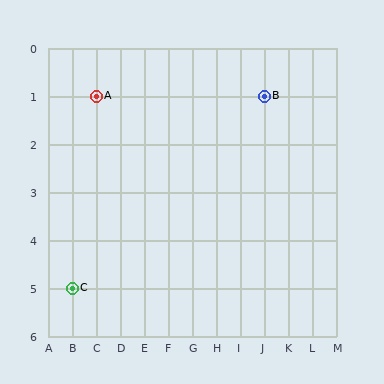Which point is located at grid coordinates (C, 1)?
Point A is at (C, 1).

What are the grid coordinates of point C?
Point C is at grid coordinates (B, 5).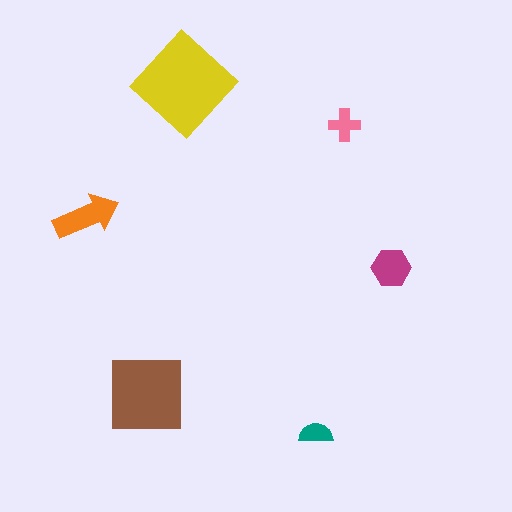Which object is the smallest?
The teal semicircle.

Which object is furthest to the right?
The magenta hexagon is rightmost.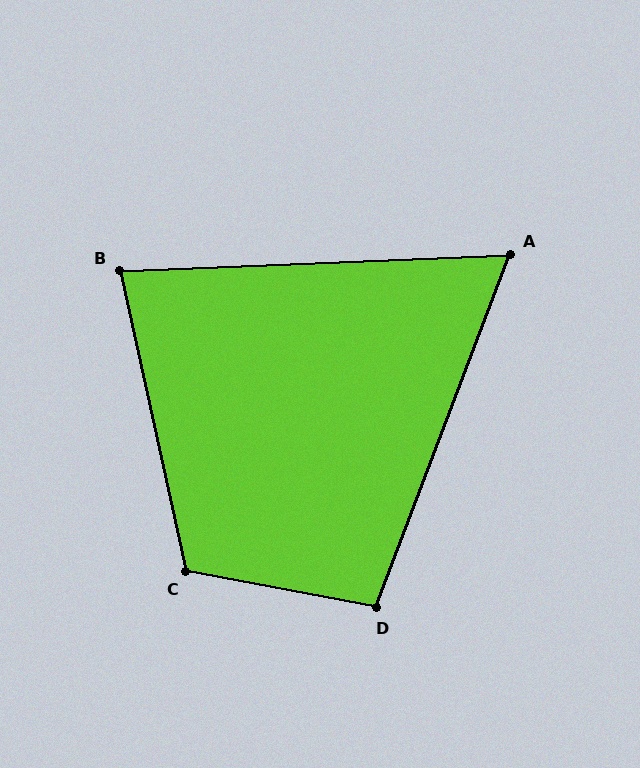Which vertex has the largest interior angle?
C, at approximately 113 degrees.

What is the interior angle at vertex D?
Approximately 100 degrees (obtuse).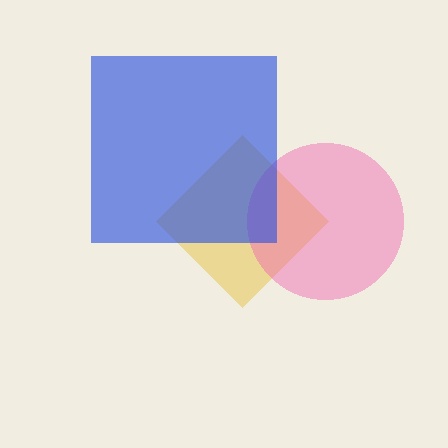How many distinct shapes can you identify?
There are 3 distinct shapes: a yellow diamond, a pink circle, a blue square.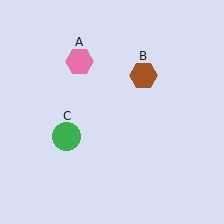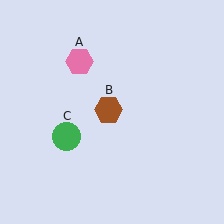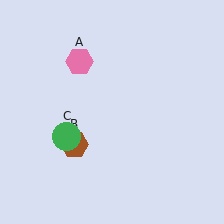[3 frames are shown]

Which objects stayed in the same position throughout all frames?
Pink hexagon (object A) and green circle (object C) remained stationary.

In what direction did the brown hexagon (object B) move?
The brown hexagon (object B) moved down and to the left.